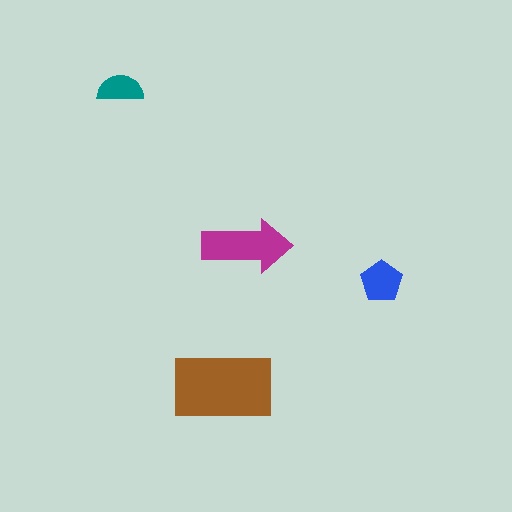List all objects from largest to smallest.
The brown rectangle, the magenta arrow, the blue pentagon, the teal semicircle.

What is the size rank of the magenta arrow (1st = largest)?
2nd.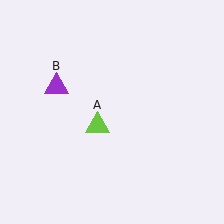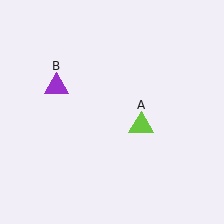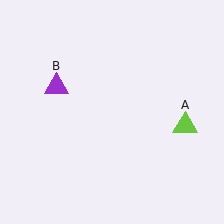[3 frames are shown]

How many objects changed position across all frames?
1 object changed position: lime triangle (object A).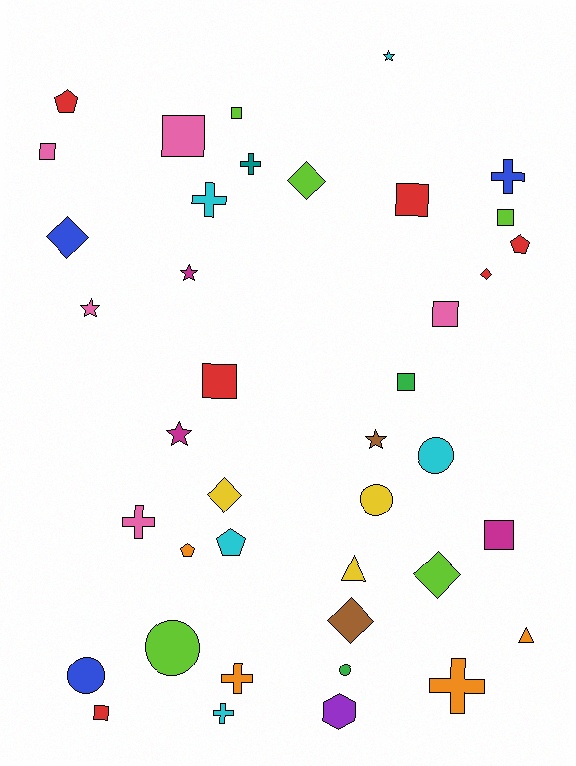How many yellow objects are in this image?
There are 3 yellow objects.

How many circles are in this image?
There are 5 circles.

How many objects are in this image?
There are 40 objects.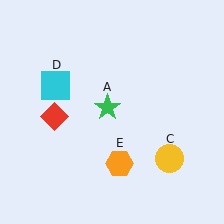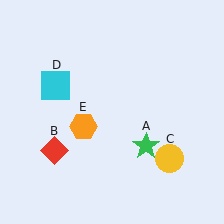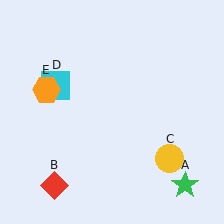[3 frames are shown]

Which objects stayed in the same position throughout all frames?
Yellow circle (object C) and cyan square (object D) remained stationary.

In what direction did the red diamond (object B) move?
The red diamond (object B) moved down.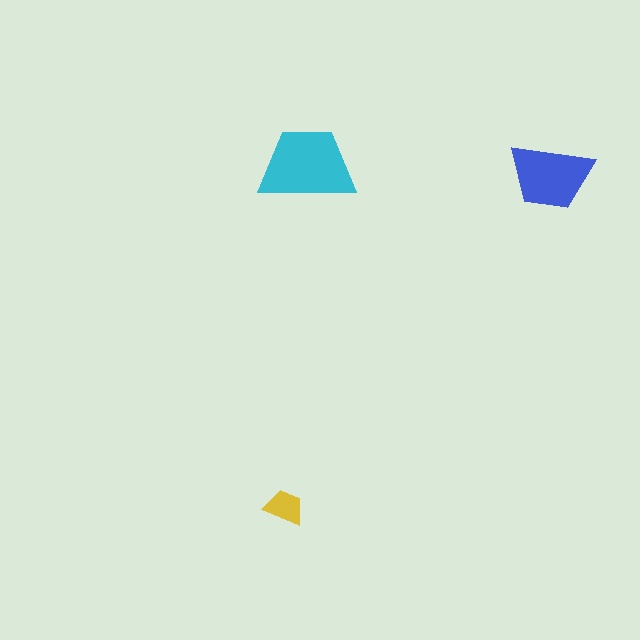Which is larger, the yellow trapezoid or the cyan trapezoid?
The cyan one.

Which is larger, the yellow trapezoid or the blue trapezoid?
The blue one.